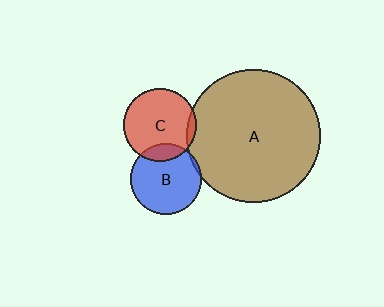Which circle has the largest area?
Circle A (brown).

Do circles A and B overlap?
Yes.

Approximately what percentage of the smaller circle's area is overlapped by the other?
Approximately 5%.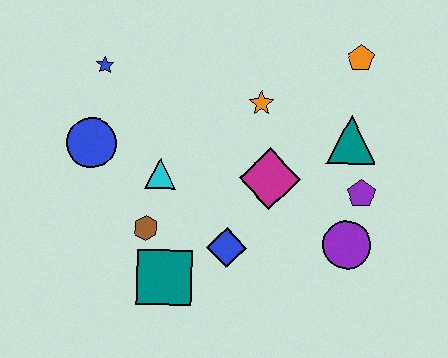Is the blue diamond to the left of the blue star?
No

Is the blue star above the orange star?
Yes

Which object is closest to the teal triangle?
The purple pentagon is closest to the teal triangle.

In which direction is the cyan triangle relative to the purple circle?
The cyan triangle is to the left of the purple circle.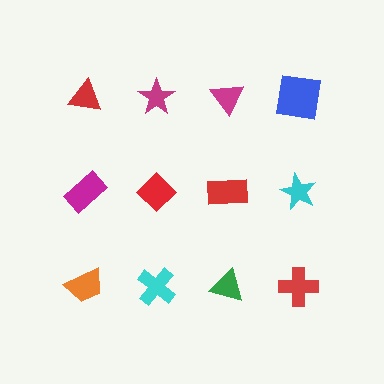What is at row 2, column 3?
A red rectangle.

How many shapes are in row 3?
4 shapes.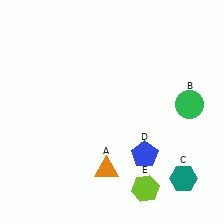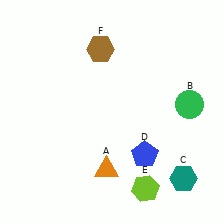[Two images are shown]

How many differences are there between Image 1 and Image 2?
There is 1 difference between the two images.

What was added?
A brown hexagon (F) was added in Image 2.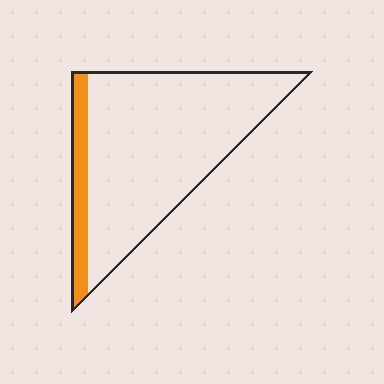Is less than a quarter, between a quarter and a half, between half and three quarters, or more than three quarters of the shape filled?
Less than a quarter.